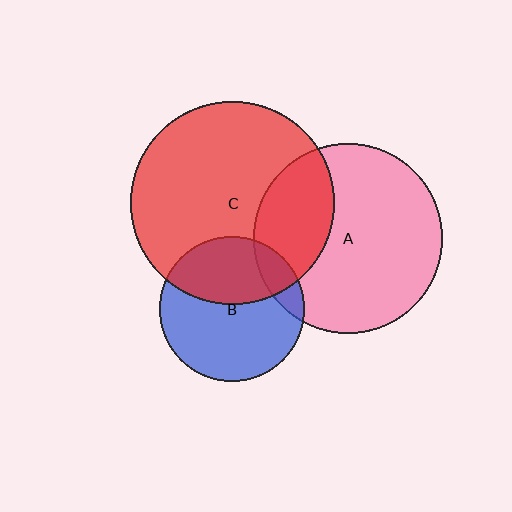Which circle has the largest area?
Circle C (red).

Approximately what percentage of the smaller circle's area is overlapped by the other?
Approximately 15%.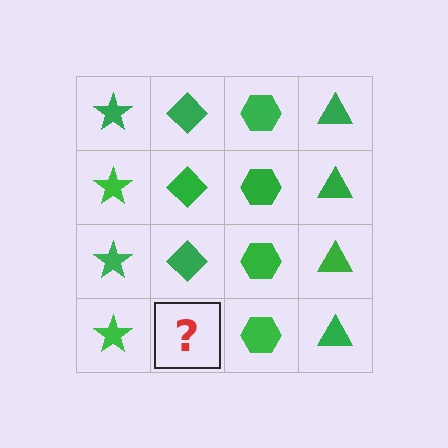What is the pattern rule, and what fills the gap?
The rule is that each column has a consistent shape. The gap should be filled with a green diamond.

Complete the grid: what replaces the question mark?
The question mark should be replaced with a green diamond.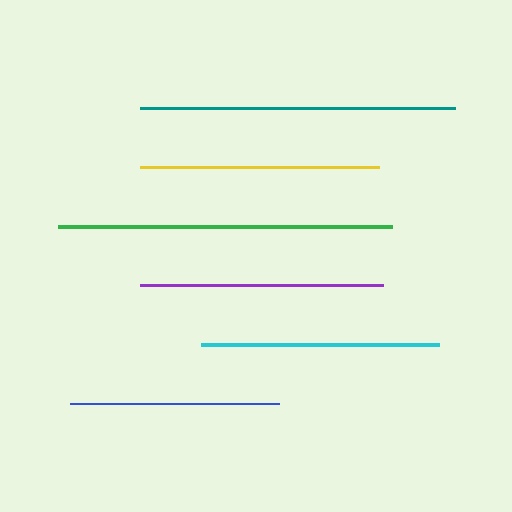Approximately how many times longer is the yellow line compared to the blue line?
The yellow line is approximately 1.1 times the length of the blue line.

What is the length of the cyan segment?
The cyan segment is approximately 238 pixels long.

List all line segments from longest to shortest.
From longest to shortest: green, teal, purple, yellow, cyan, blue.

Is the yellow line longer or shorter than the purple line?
The purple line is longer than the yellow line.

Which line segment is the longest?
The green line is the longest at approximately 334 pixels.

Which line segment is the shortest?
The blue line is the shortest at approximately 209 pixels.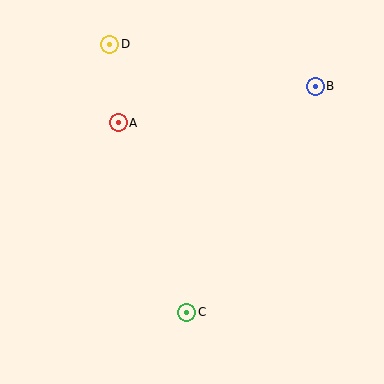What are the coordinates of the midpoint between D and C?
The midpoint between D and C is at (148, 178).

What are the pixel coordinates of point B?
Point B is at (315, 86).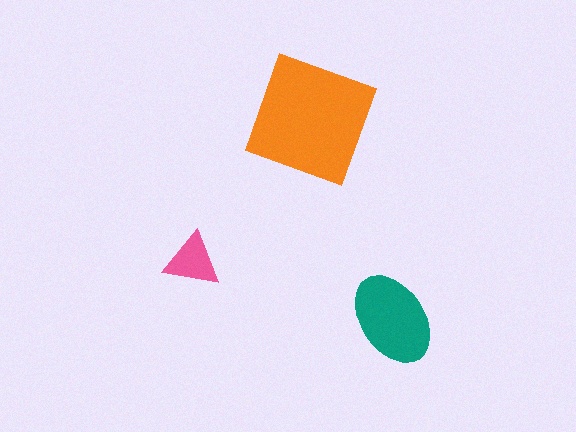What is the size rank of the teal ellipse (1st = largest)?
2nd.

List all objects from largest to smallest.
The orange square, the teal ellipse, the pink triangle.